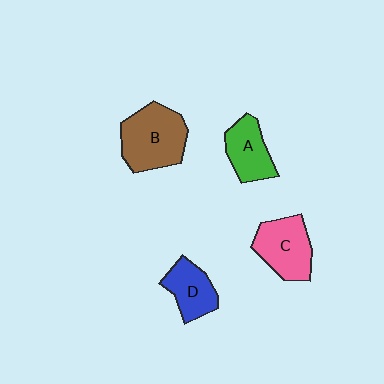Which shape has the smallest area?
Shape D (blue).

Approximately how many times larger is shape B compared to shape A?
Approximately 1.5 times.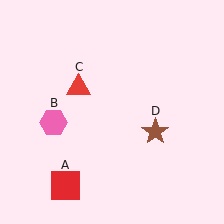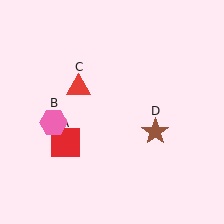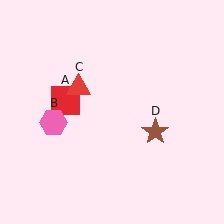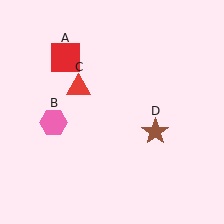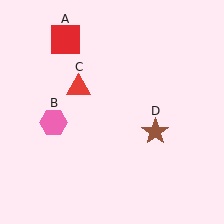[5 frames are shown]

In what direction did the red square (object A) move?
The red square (object A) moved up.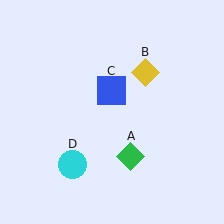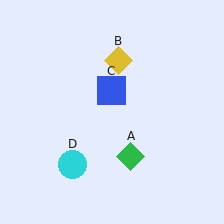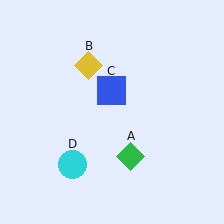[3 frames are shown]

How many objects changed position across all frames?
1 object changed position: yellow diamond (object B).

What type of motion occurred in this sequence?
The yellow diamond (object B) rotated counterclockwise around the center of the scene.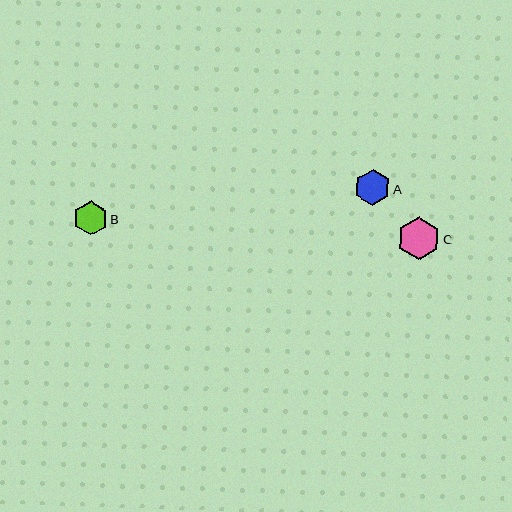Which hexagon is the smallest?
Hexagon B is the smallest with a size of approximately 34 pixels.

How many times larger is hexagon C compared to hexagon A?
Hexagon C is approximately 1.2 times the size of hexagon A.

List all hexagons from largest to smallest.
From largest to smallest: C, A, B.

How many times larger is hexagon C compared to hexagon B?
Hexagon C is approximately 1.2 times the size of hexagon B.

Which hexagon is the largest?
Hexagon C is the largest with a size of approximately 42 pixels.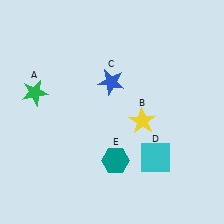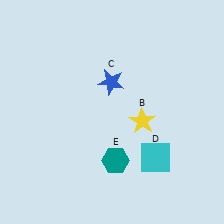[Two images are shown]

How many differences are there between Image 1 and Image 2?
There is 1 difference between the two images.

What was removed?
The green star (A) was removed in Image 2.